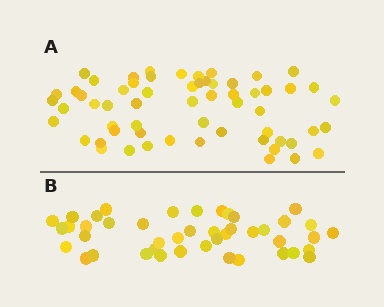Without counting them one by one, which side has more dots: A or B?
Region A (the top region) has more dots.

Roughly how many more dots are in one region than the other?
Region A has approximately 15 more dots than region B.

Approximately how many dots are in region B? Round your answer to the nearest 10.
About 40 dots. (The exact count is 44, which rounds to 40.)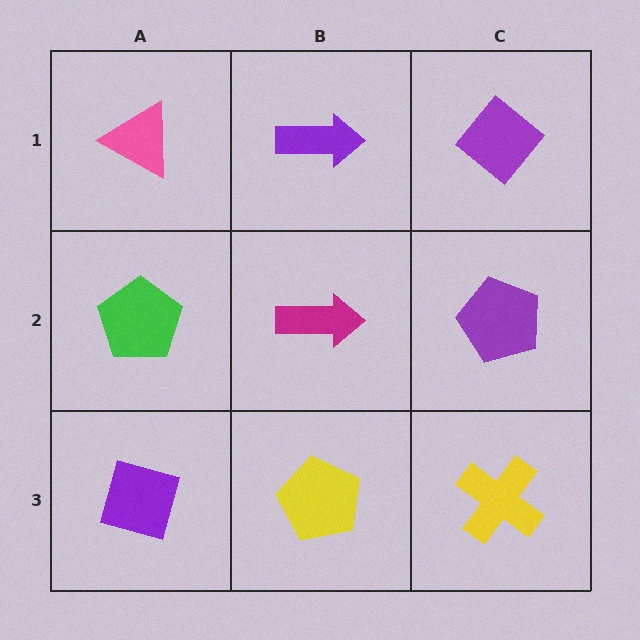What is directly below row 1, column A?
A green pentagon.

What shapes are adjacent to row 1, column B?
A magenta arrow (row 2, column B), a pink triangle (row 1, column A), a purple diamond (row 1, column C).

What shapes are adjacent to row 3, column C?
A purple pentagon (row 2, column C), a yellow pentagon (row 3, column B).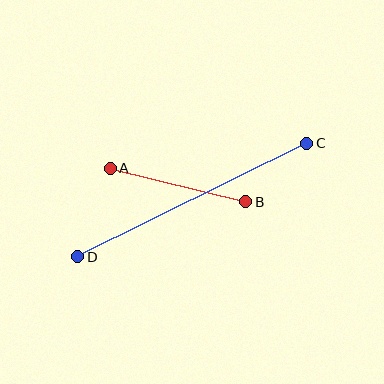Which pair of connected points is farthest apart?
Points C and D are farthest apart.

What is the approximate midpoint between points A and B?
The midpoint is at approximately (178, 185) pixels.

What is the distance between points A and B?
The distance is approximately 140 pixels.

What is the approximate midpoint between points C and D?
The midpoint is at approximately (192, 200) pixels.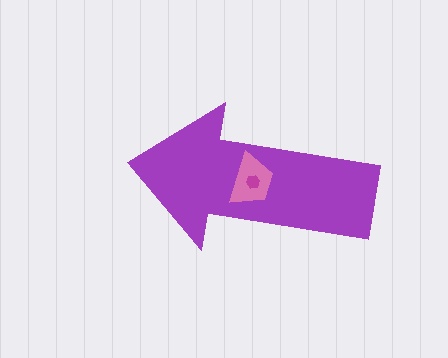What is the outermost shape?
The purple arrow.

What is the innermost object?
The magenta hexagon.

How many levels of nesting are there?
3.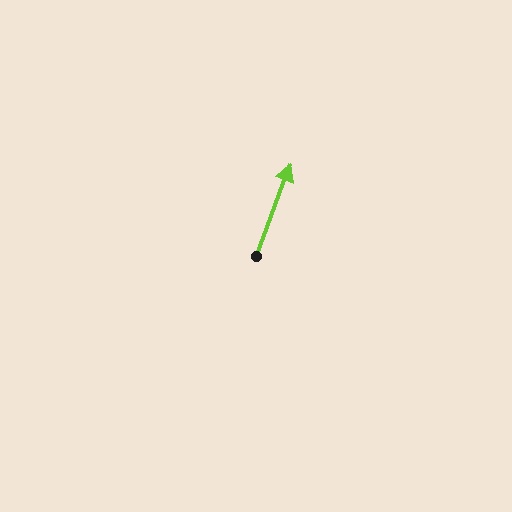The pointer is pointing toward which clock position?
Roughly 1 o'clock.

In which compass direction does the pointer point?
North.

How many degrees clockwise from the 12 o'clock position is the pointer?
Approximately 21 degrees.